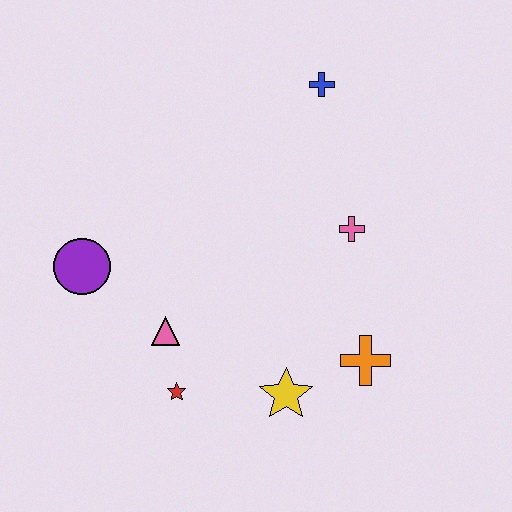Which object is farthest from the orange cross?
The purple circle is farthest from the orange cross.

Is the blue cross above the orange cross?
Yes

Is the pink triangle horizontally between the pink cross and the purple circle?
Yes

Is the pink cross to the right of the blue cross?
Yes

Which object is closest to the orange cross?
The yellow star is closest to the orange cross.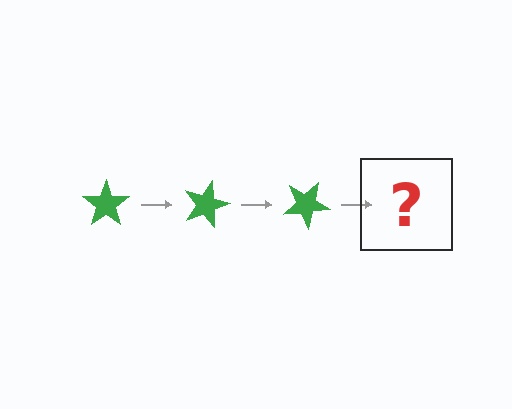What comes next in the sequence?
The next element should be a green star rotated 45 degrees.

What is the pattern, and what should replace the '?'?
The pattern is that the star rotates 15 degrees each step. The '?' should be a green star rotated 45 degrees.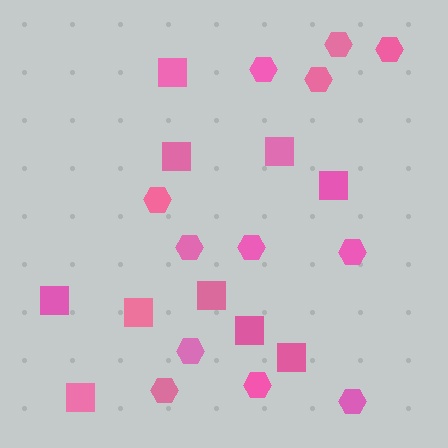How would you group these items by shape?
There are 2 groups: one group of squares (10) and one group of hexagons (12).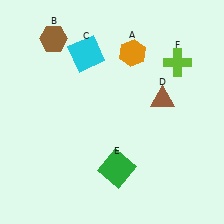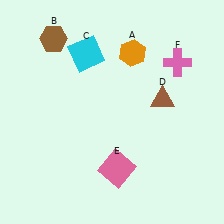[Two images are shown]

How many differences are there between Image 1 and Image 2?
There are 2 differences between the two images.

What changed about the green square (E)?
In Image 1, E is green. In Image 2, it changed to pink.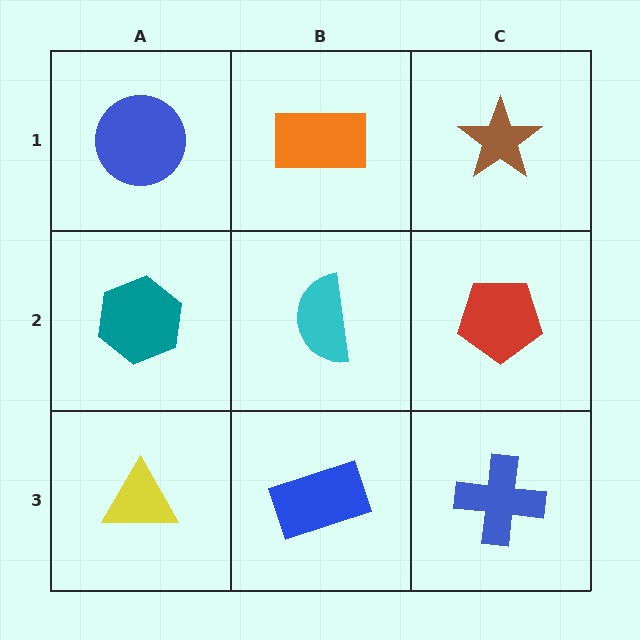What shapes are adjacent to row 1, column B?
A cyan semicircle (row 2, column B), a blue circle (row 1, column A), a brown star (row 1, column C).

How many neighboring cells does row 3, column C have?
2.